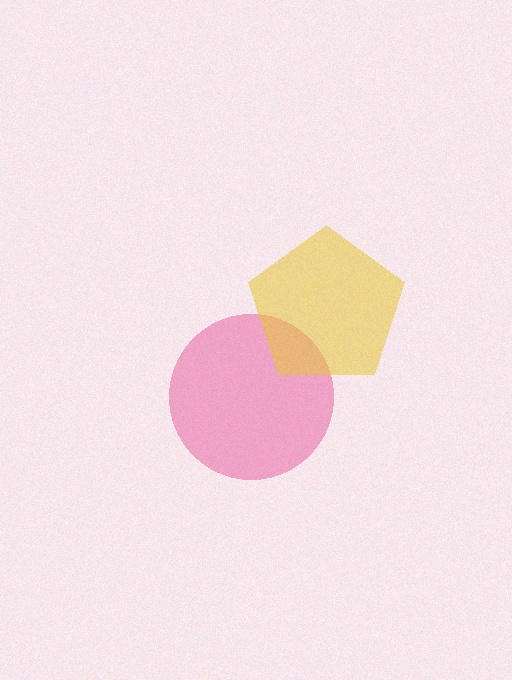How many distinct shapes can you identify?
There are 2 distinct shapes: a pink circle, a yellow pentagon.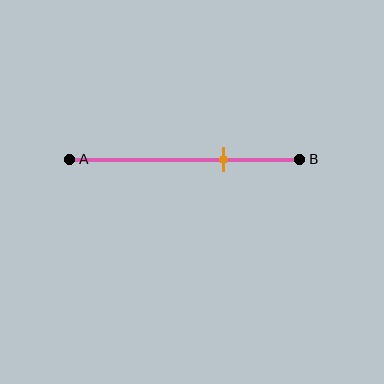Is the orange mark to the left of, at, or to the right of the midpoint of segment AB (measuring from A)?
The orange mark is to the right of the midpoint of segment AB.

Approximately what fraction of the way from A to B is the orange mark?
The orange mark is approximately 65% of the way from A to B.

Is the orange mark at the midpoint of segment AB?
No, the mark is at about 65% from A, not at the 50% midpoint.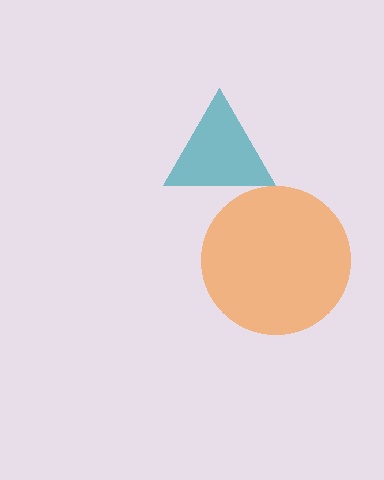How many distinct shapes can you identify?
There are 2 distinct shapes: an orange circle, a teal triangle.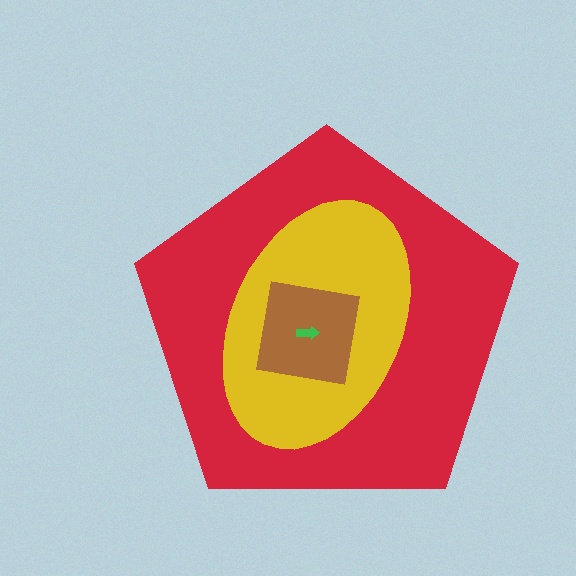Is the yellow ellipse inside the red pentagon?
Yes.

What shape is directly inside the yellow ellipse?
The brown square.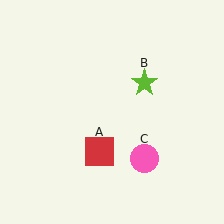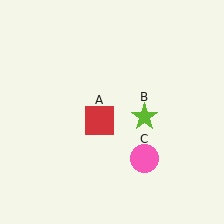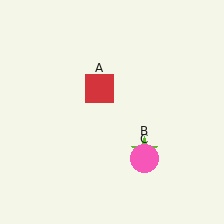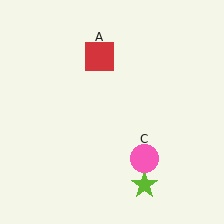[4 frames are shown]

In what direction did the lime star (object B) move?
The lime star (object B) moved down.